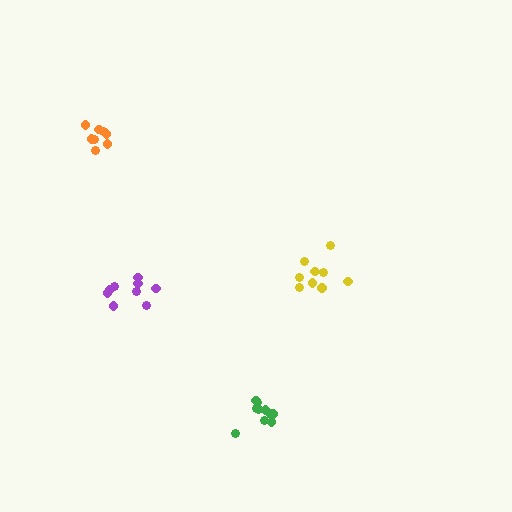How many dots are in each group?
Group 1: 8 dots, Group 2: 11 dots, Group 3: 9 dots, Group 4: 9 dots (37 total).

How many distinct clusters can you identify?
There are 4 distinct clusters.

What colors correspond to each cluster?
The clusters are colored: orange, green, yellow, purple.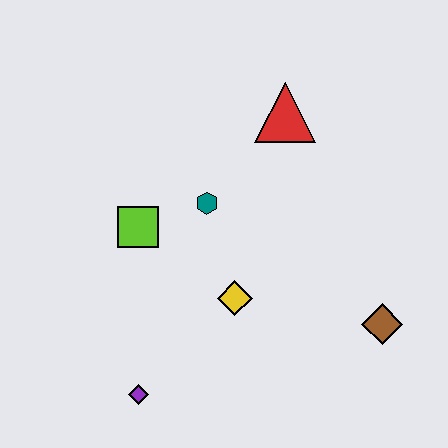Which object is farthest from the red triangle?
The purple diamond is farthest from the red triangle.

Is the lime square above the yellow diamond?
Yes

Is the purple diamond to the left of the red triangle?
Yes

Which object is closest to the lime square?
The teal hexagon is closest to the lime square.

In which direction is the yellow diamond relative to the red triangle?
The yellow diamond is below the red triangle.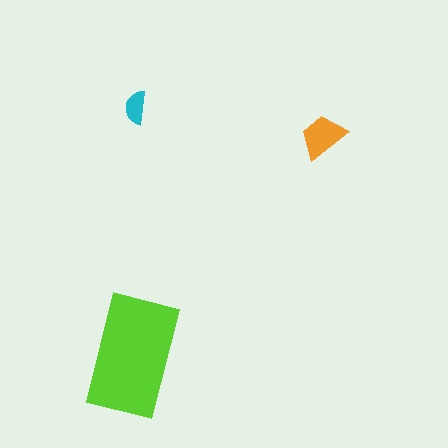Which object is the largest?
The lime rectangle.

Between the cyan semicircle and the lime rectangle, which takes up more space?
The lime rectangle.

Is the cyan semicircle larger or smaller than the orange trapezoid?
Smaller.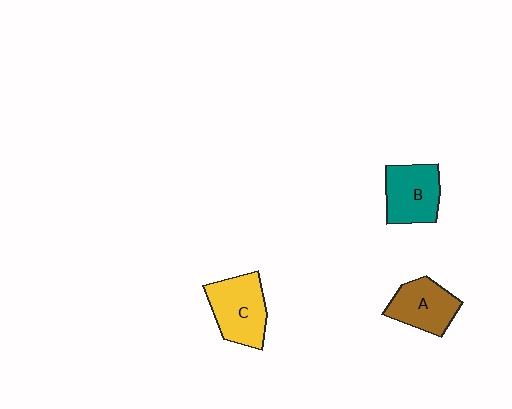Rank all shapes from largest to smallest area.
From largest to smallest: C (yellow), B (teal), A (brown).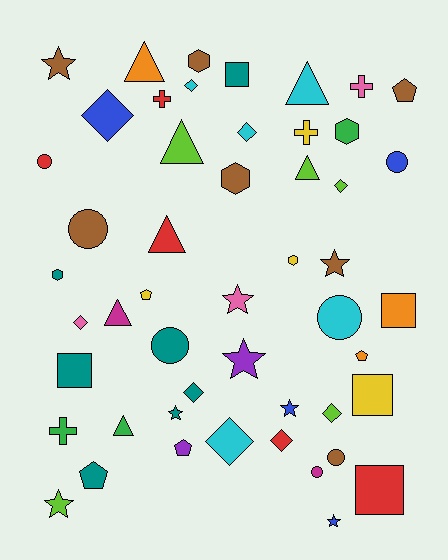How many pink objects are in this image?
There are 3 pink objects.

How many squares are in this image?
There are 5 squares.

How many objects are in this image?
There are 50 objects.